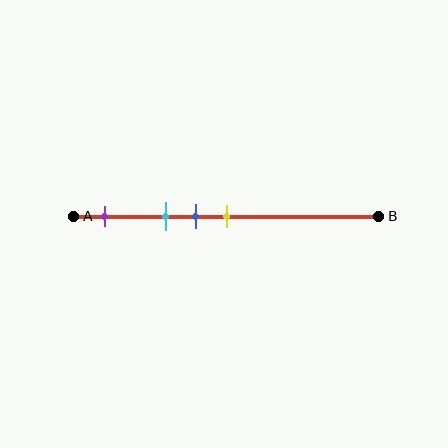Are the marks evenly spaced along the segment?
No, the marks are not evenly spaced.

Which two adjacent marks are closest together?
The blue and yellow marks are the closest adjacent pair.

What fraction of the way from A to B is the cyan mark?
The cyan mark is approximately 30% (0.3) of the way from A to B.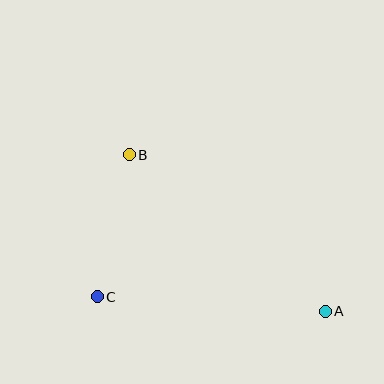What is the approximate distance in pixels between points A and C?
The distance between A and C is approximately 228 pixels.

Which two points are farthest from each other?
Points A and B are farthest from each other.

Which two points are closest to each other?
Points B and C are closest to each other.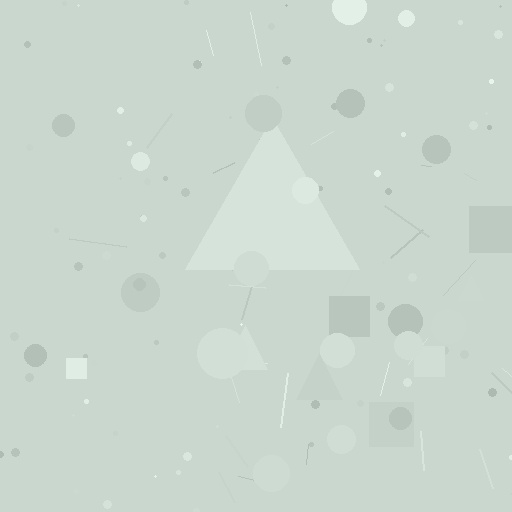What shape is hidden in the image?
A triangle is hidden in the image.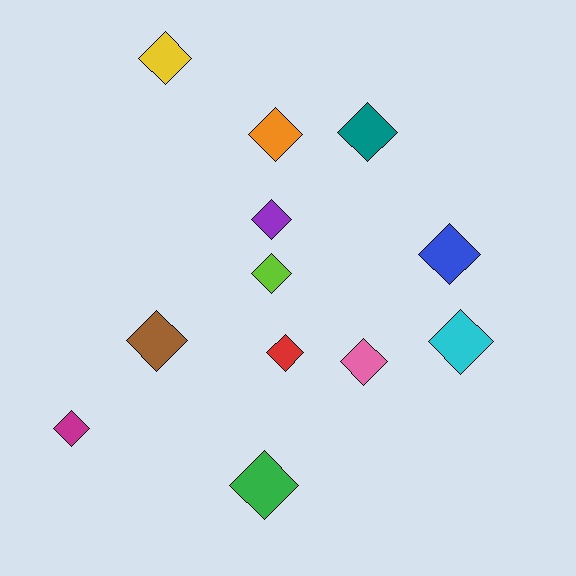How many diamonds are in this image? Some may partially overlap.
There are 12 diamonds.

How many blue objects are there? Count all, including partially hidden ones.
There is 1 blue object.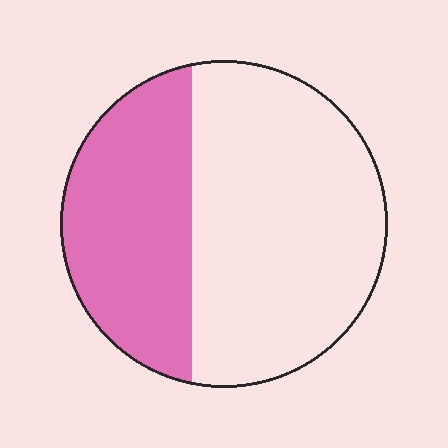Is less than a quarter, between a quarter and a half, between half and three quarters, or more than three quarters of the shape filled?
Between a quarter and a half.